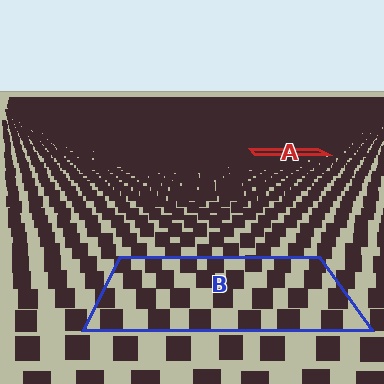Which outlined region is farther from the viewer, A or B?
Region A is farther from the viewer — the texture elements inside it appear smaller and more densely packed.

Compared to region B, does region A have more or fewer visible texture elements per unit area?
Region A has more texture elements per unit area — they are packed more densely because it is farther away.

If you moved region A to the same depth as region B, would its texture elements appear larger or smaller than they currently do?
They would appear larger. At a closer depth, the same texture elements are projected at a bigger on-screen size.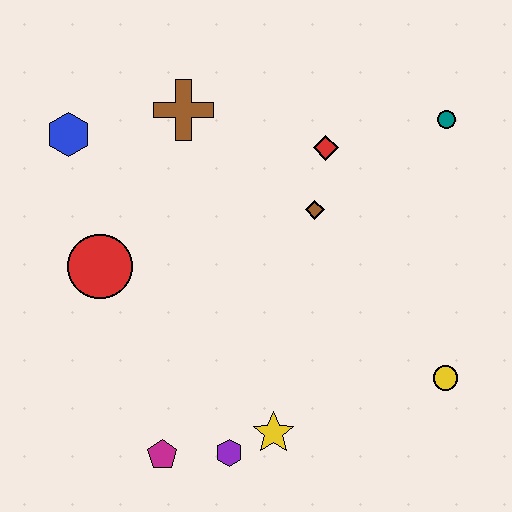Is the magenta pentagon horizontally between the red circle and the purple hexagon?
Yes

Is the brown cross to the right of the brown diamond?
No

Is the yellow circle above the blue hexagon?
No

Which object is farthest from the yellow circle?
The blue hexagon is farthest from the yellow circle.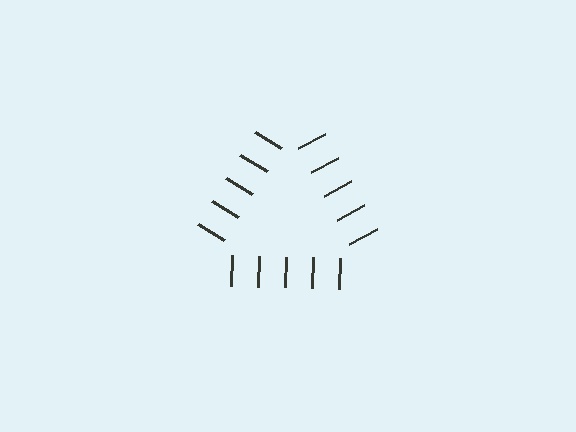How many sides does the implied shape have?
3 sides — the line-ends trace a triangle.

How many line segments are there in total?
15 — 5 along each of the 3 edges.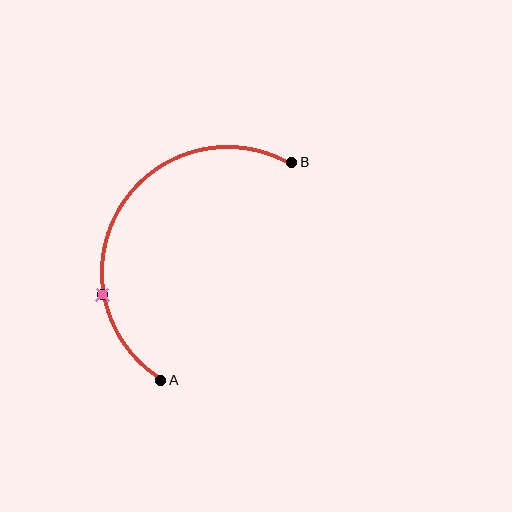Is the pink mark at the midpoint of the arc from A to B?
No. The pink mark lies on the arc but is closer to endpoint A. The arc midpoint would be at the point on the curve equidistant along the arc from both A and B.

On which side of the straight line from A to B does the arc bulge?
The arc bulges to the left of the straight line connecting A and B.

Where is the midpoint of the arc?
The arc midpoint is the point on the curve farthest from the straight line joining A and B. It sits to the left of that line.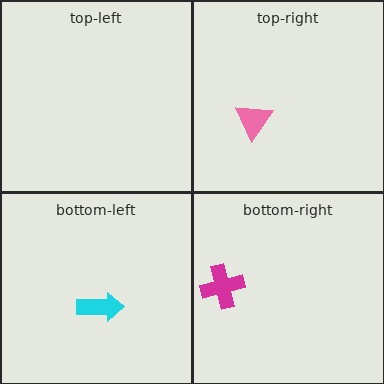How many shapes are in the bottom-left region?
1.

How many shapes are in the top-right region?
1.